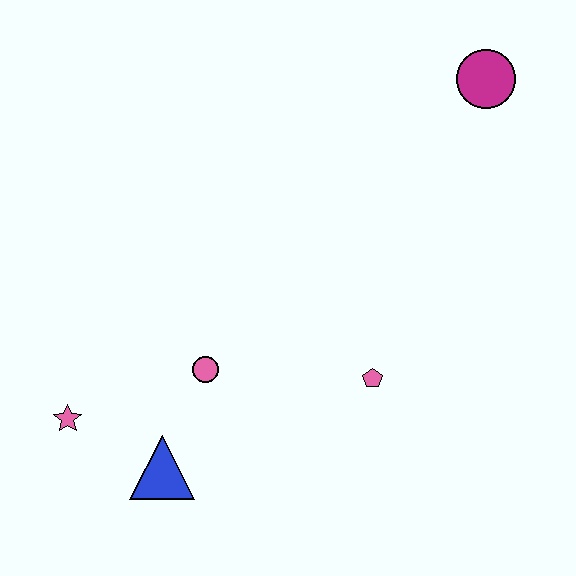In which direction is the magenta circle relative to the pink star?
The magenta circle is to the right of the pink star.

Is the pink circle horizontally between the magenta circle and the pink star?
Yes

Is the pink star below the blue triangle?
No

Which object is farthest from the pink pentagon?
The magenta circle is farthest from the pink pentagon.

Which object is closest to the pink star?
The blue triangle is closest to the pink star.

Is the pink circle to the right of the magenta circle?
No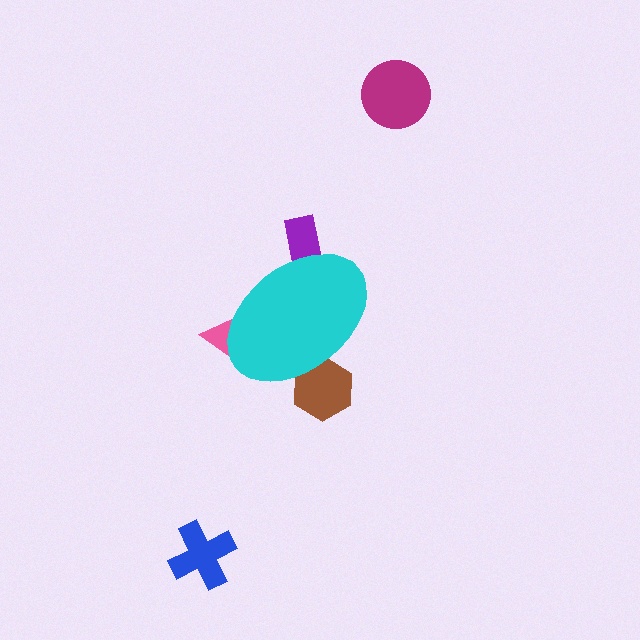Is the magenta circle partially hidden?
No, the magenta circle is fully visible.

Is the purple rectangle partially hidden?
Yes, the purple rectangle is partially hidden behind the cyan ellipse.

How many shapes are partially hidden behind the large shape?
3 shapes are partially hidden.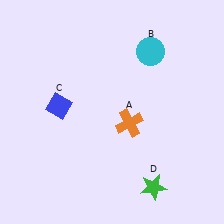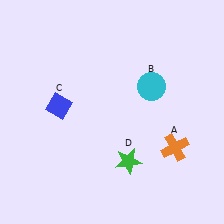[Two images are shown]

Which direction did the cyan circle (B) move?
The cyan circle (B) moved down.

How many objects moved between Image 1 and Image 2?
3 objects moved between the two images.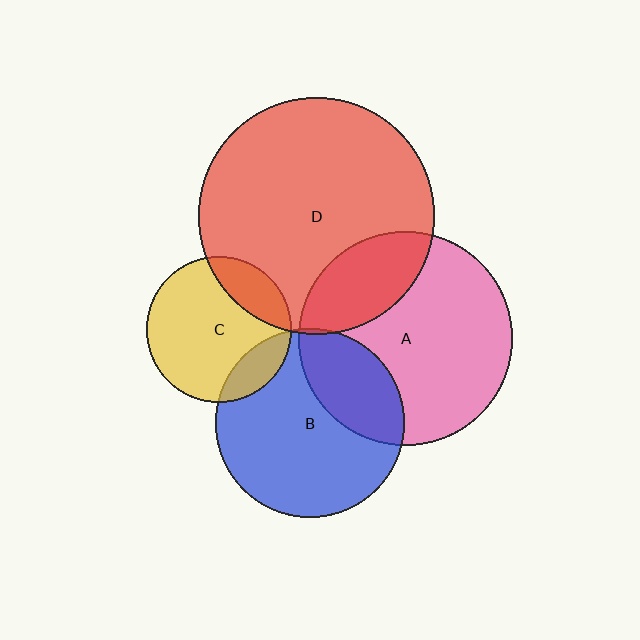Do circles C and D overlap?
Yes.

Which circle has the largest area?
Circle D (red).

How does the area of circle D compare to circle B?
Approximately 1.6 times.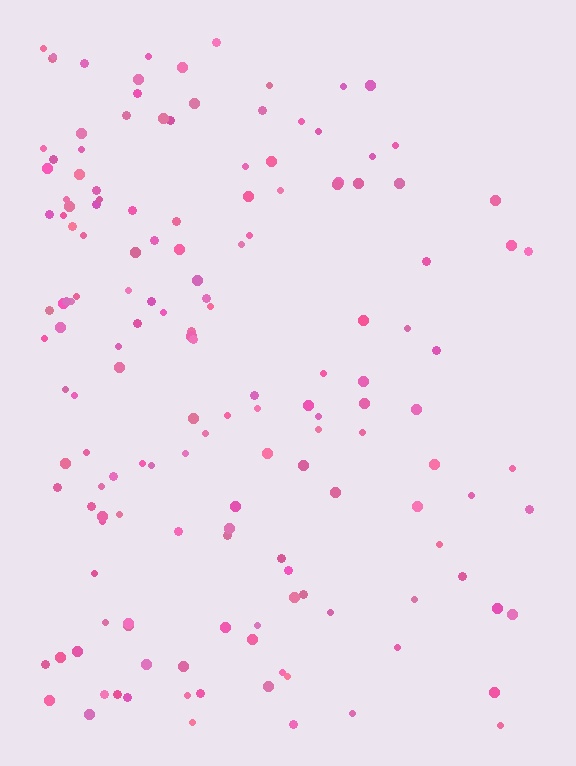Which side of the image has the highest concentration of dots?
The left.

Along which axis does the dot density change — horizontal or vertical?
Horizontal.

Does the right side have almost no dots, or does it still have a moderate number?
Still a moderate number, just noticeably fewer than the left.